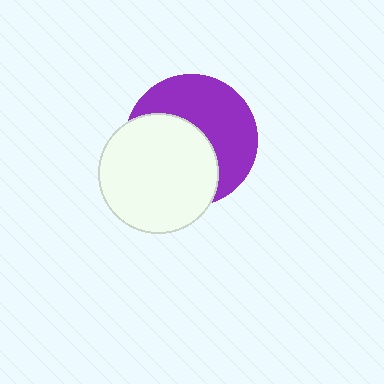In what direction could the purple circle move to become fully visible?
The purple circle could move toward the upper-right. That would shift it out from behind the white circle entirely.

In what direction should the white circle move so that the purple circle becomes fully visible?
The white circle should move toward the lower-left. That is the shortest direction to clear the overlap and leave the purple circle fully visible.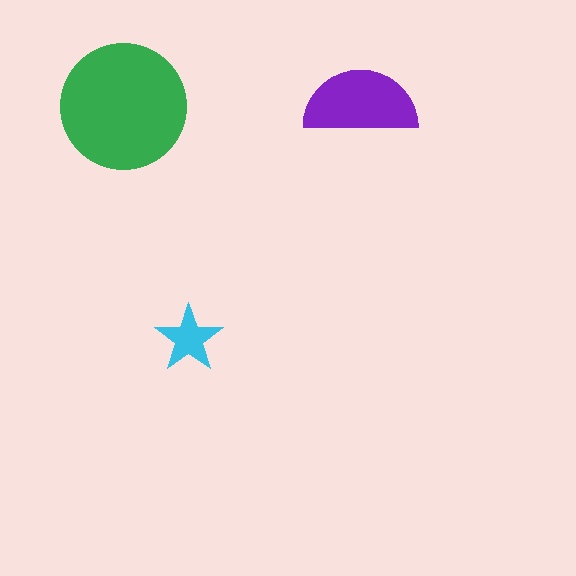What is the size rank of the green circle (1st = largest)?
1st.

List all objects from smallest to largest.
The cyan star, the purple semicircle, the green circle.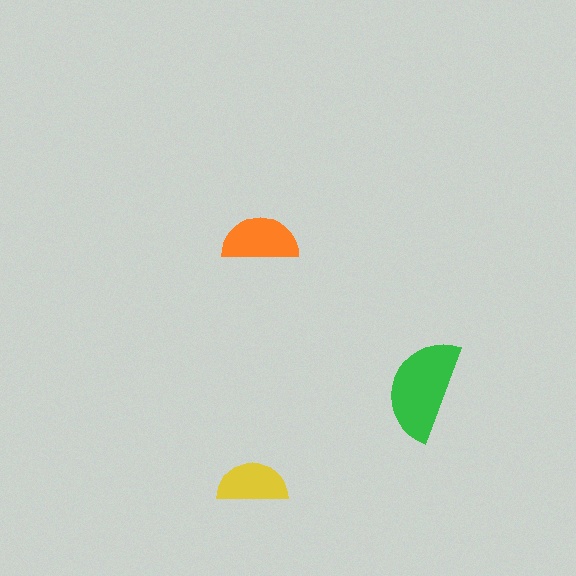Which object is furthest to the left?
The yellow semicircle is leftmost.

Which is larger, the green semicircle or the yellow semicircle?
The green one.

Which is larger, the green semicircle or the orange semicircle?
The green one.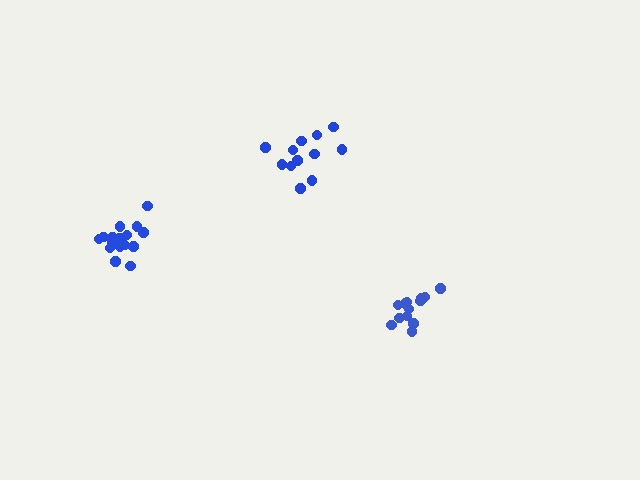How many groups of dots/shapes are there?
There are 3 groups.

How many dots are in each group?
Group 1: 13 dots, Group 2: 16 dots, Group 3: 12 dots (41 total).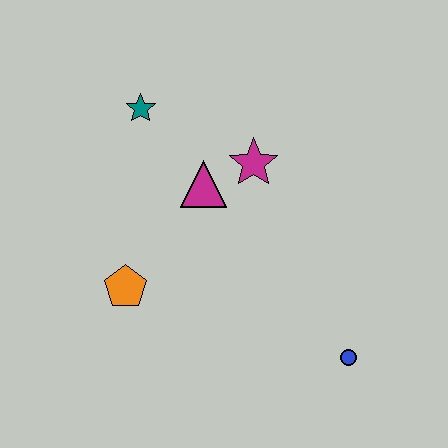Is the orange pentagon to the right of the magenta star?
No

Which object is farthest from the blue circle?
The teal star is farthest from the blue circle.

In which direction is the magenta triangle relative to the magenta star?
The magenta triangle is to the left of the magenta star.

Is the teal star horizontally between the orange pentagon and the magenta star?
Yes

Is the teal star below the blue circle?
No